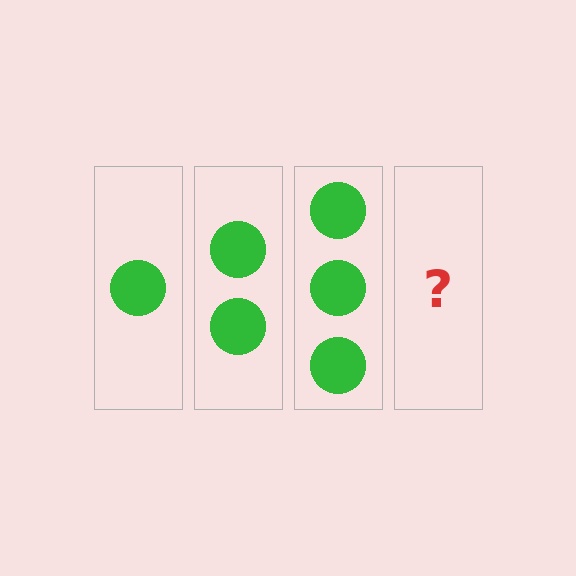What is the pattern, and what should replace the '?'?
The pattern is that each step adds one more circle. The '?' should be 4 circles.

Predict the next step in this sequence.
The next step is 4 circles.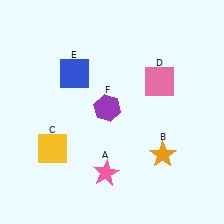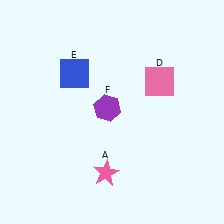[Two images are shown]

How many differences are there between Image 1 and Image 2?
There are 2 differences between the two images.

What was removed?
The yellow square (C), the orange star (B) were removed in Image 2.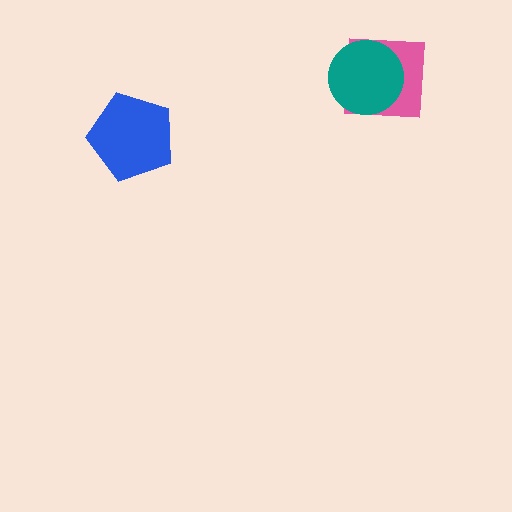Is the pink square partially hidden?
Yes, it is partially covered by another shape.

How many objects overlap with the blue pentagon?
0 objects overlap with the blue pentagon.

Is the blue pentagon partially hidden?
No, no other shape covers it.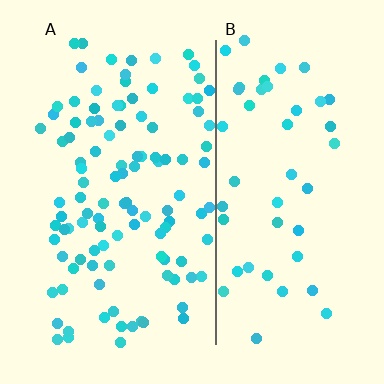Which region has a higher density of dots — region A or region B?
A (the left).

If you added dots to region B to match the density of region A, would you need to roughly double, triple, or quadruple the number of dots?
Approximately double.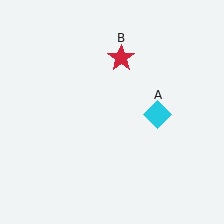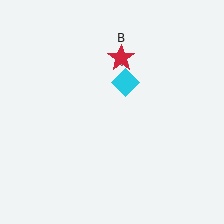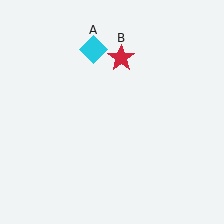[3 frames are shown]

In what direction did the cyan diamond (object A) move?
The cyan diamond (object A) moved up and to the left.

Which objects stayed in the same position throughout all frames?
Red star (object B) remained stationary.